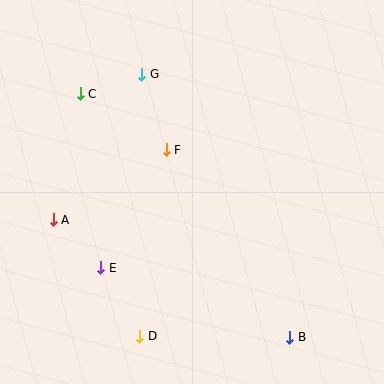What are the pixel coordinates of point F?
Point F is at (166, 150).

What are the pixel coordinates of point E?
Point E is at (101, 268).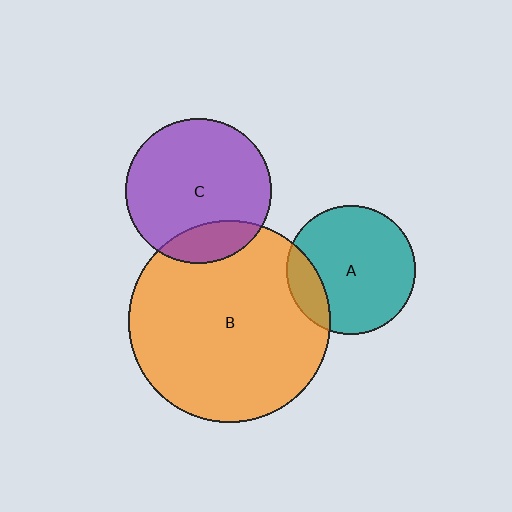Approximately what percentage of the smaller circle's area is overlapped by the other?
Approximately 15%.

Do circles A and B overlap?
Yes.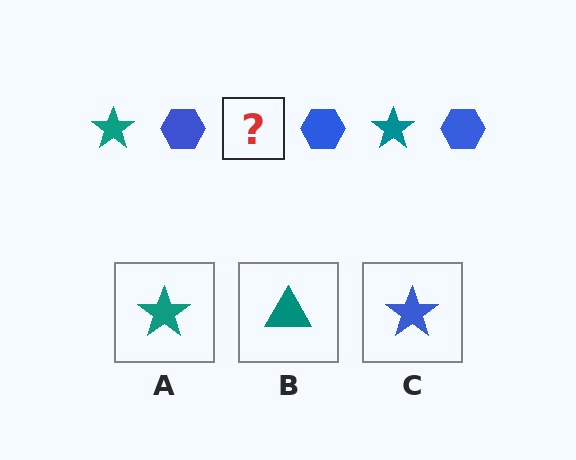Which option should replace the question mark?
Option A.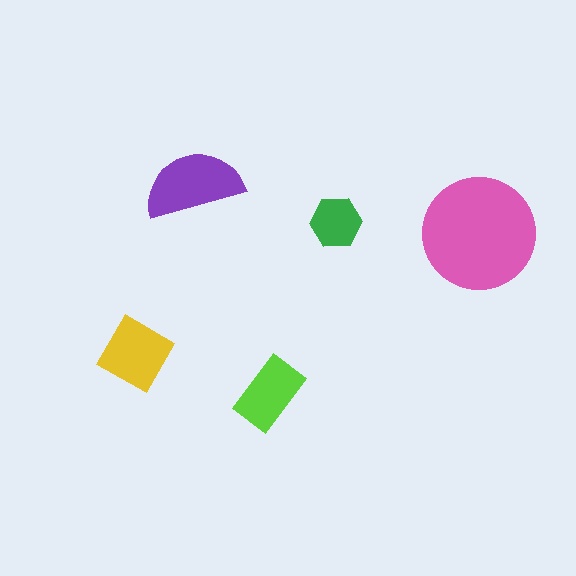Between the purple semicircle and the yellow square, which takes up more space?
The purple semicircle.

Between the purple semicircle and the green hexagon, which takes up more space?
The purple semicircle.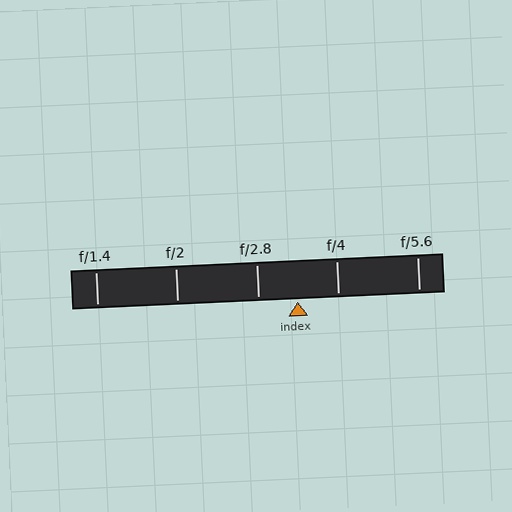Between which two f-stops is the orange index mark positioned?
The index mark is between f/2.8 and f/4.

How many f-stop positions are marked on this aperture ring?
There are 5 f-stop positions marked.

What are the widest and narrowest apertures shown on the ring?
The widest aperture shown is f/1.4 and the narrowest is f/5.6.